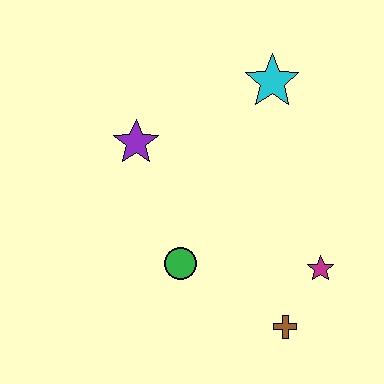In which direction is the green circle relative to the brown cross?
The green circle is to the left of the brown cross.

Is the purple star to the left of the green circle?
Yes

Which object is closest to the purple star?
The green circle is closest to the purple star.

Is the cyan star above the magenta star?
Yes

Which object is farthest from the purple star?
The brown cross is farthest from the purple star.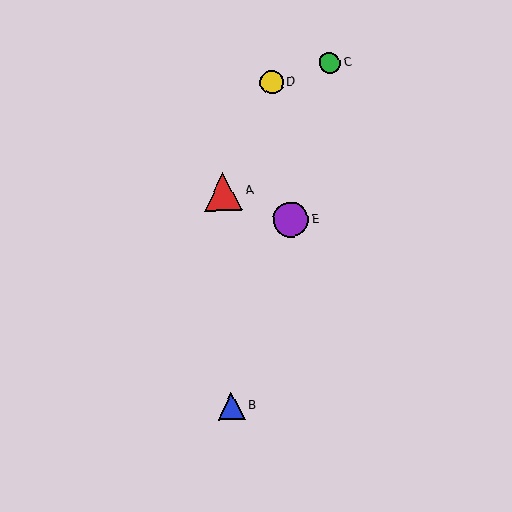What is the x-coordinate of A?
Object A is at x≈223.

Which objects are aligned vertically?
Objects A, B are aligned vertically.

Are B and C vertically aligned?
No, B is at x≈232 and C is at x≈330.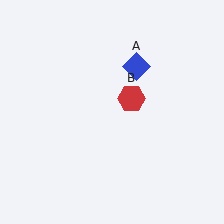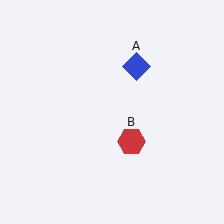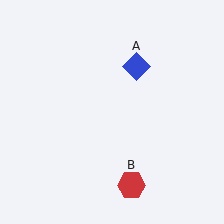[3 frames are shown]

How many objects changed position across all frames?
1 object changed position: red hexagon (object B).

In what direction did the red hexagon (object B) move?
The red hexagon (object B) moved down.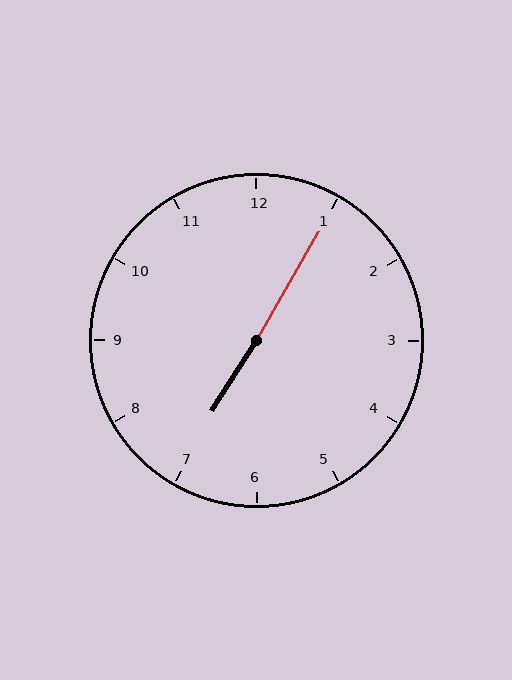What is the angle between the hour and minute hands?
Approximately 178 degrees.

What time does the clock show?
7:05.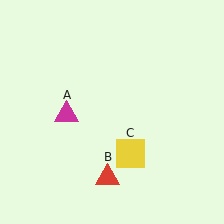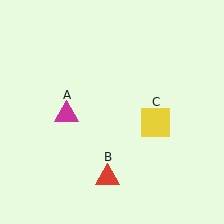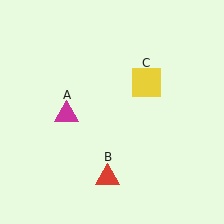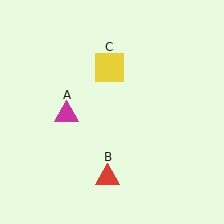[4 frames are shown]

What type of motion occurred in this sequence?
The yellow square (object C) rotated counterclockwise around the center of the scene.